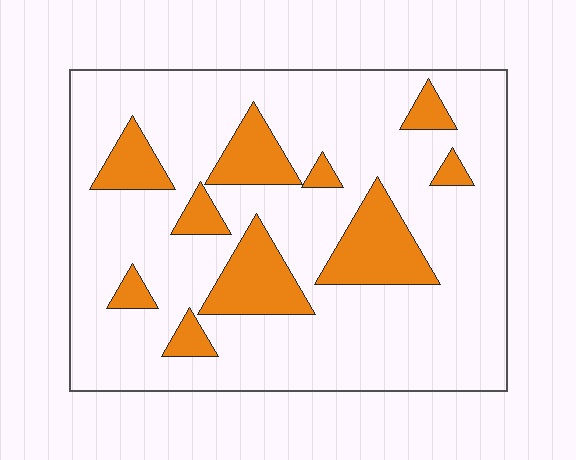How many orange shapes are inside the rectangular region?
10.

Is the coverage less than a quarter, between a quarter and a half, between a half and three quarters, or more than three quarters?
Less than a quarter.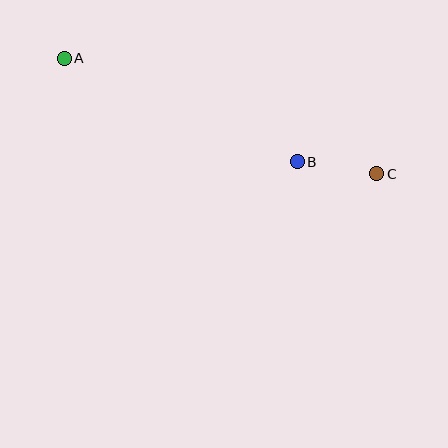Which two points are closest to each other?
Points B and C are closest to each other.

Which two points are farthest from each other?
Points A and C are farthest from each other.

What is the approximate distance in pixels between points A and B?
The distance between A and B is approximately 255 pixels.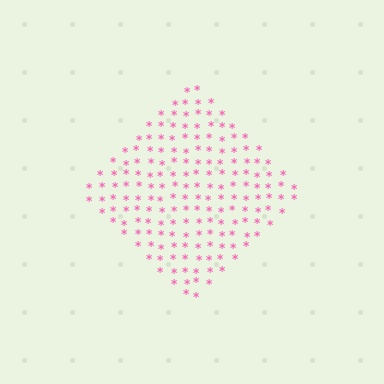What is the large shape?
The large shape is a diamond.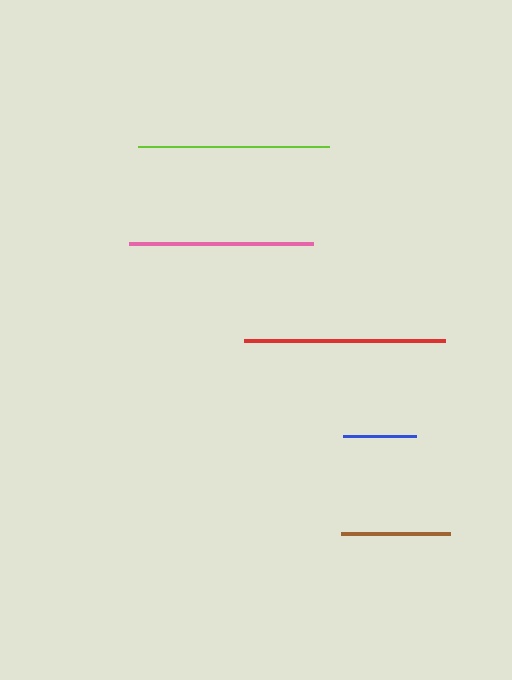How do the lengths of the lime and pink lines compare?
The lime and pink lines are approximately the same length.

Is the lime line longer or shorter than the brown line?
The lime line is longer than the brown line.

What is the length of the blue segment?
The blue segment is approximately 73 pixels long.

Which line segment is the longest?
The red line is the longest at approximately 201 pixels.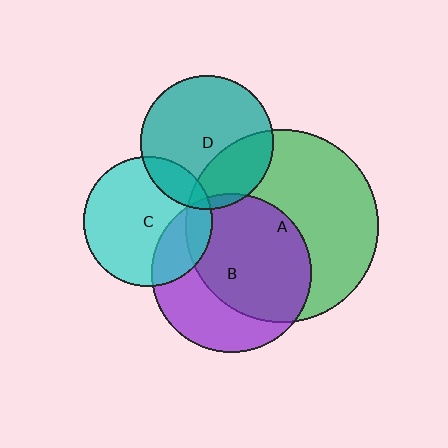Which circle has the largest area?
Circle A (green).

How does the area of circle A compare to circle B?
Approximately 1.5 times.